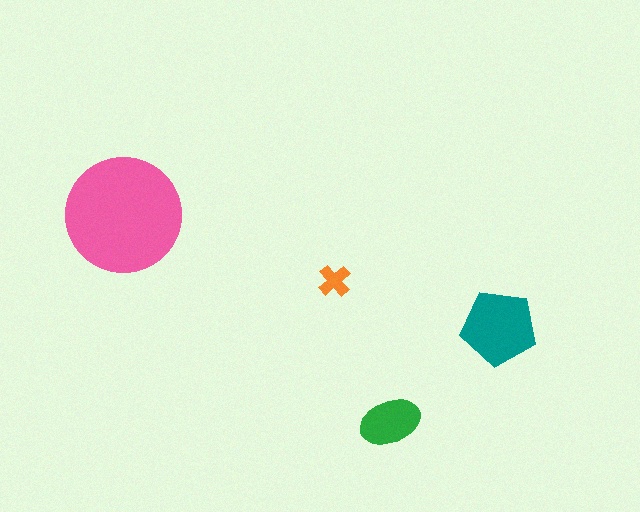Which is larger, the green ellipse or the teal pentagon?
The teal pentagon.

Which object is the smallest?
The orange cross.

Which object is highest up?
The pink circle is topmost.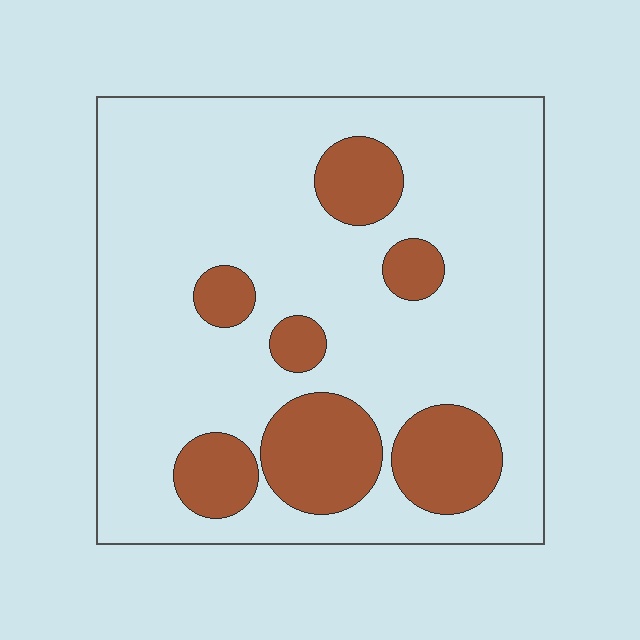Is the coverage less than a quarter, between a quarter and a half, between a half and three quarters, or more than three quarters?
Less than a quarter.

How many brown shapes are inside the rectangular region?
7.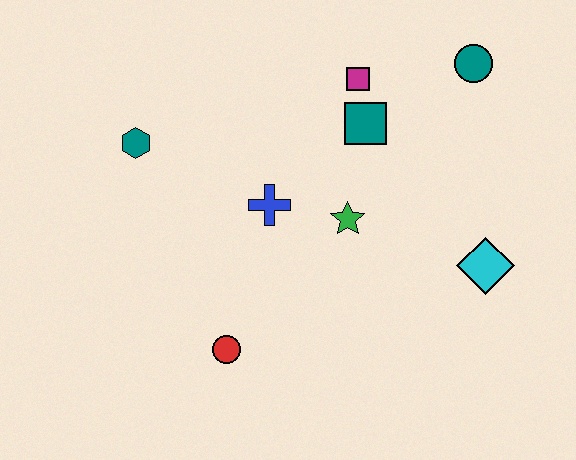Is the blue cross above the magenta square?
No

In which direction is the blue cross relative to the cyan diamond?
The blue cross is to the left of the cyan diamond.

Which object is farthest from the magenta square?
The red circle is farthest from the magenta square.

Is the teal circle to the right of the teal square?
Yes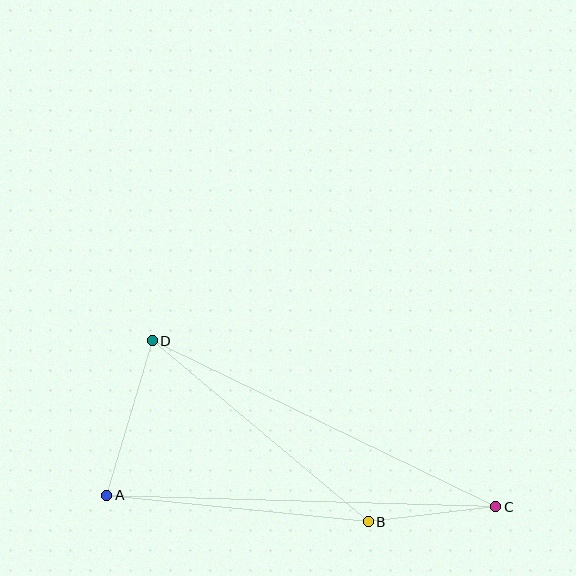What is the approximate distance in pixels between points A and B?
The distance between A and B is approximately 263 pixels.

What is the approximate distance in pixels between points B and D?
The distance between B and D is approximately 282 pixels.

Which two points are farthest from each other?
Points A and C are farthest from each other.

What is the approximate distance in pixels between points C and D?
The distance between C and D is approximately 382 pixels.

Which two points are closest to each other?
Points B and C are closest to each other.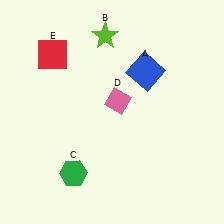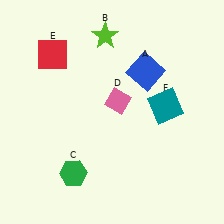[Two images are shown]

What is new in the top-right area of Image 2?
A teal square (F) was added in the top-right area of Image 2.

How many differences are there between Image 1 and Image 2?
There is 1 difference between the two images.